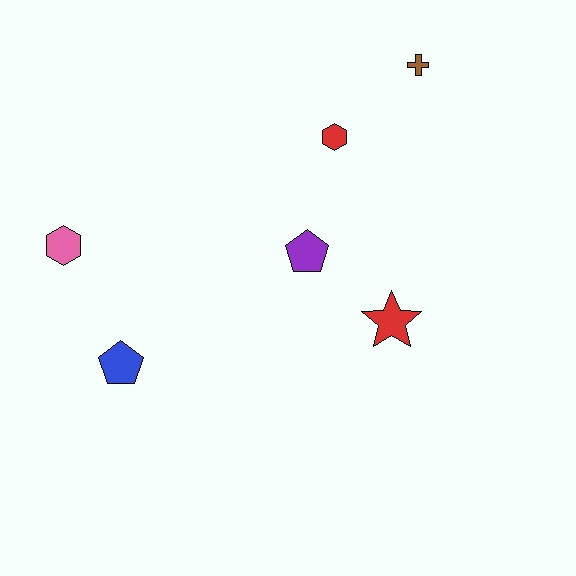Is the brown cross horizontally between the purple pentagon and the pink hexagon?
No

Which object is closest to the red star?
The purple pentagon is closest to the red star.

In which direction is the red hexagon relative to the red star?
The red hexagon is above the red star.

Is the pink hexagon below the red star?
No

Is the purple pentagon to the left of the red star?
Yes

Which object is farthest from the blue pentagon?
The brown cross is farthest from the blue pentagon.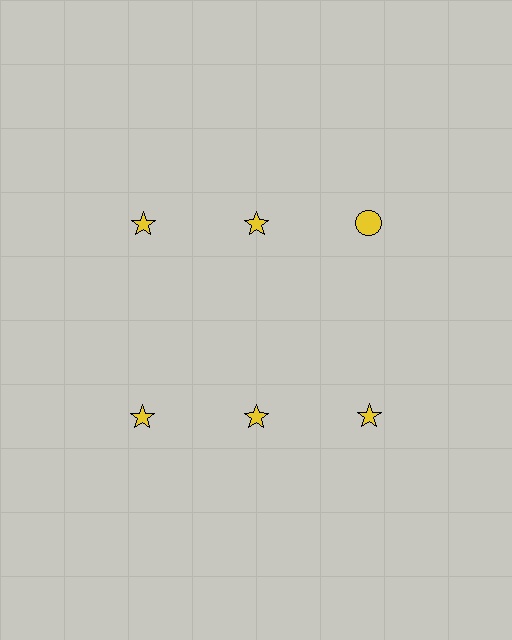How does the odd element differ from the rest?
It has a different shape: circle instead of star.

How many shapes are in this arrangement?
There are 6 shapes arranged in a grid pattern.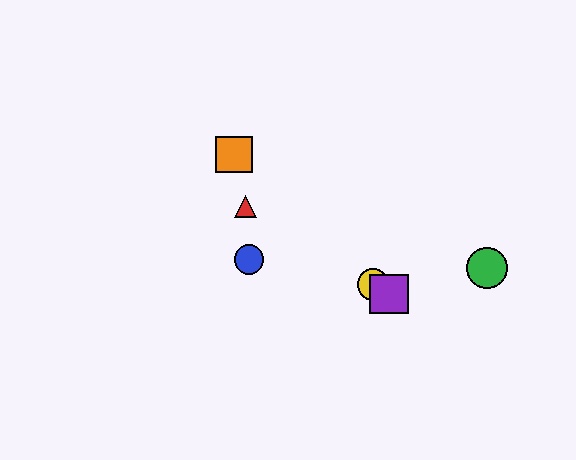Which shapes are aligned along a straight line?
The red triangle, the yellow circle, the purple square are aligned along a straight line.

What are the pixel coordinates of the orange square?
The orange square is at (234, 154).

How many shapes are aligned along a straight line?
3 shapes (the red triangle, the yellow circle, the purple square) are aligned along a straight line.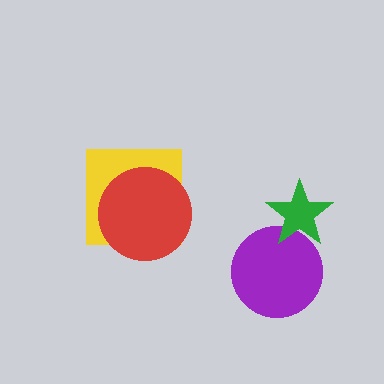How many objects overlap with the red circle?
1 object overlaps with the red circle.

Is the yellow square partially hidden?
Yes, it is partially covered by another shape.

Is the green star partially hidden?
No, no other shape covers it.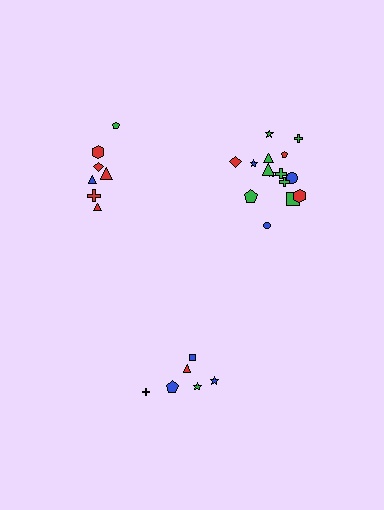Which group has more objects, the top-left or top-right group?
The top-right group.